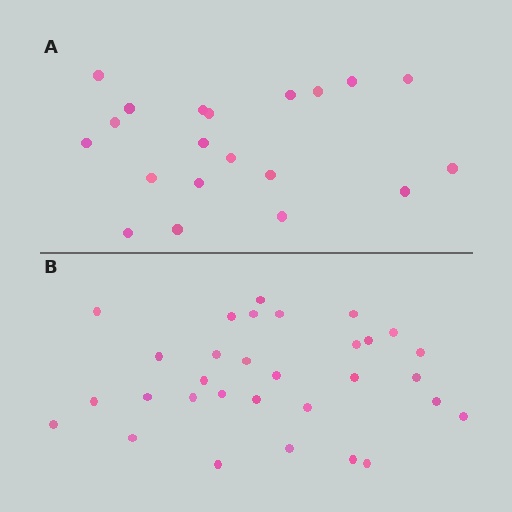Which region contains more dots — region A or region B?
Region B (the bottom region) has more dots.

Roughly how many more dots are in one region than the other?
Region B has roughly 12 or so more dots than region A.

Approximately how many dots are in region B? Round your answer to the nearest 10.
About 30 dots. (The exact count is 31, which rounds to 30.)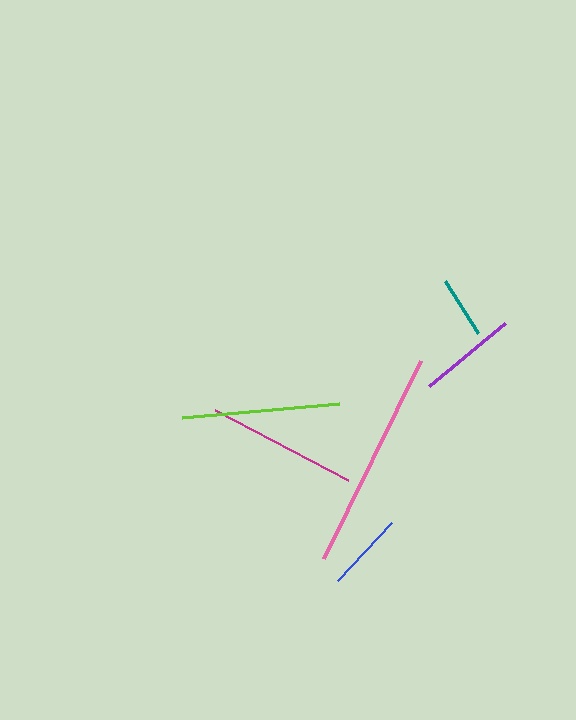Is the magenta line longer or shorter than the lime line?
The lime line is longer than the magenta line.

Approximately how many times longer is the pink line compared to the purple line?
The pink line is approximately 2.2 times the length of the purple line.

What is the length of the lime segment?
The lime segment is approximately 157 pixels long.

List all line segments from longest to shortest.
From longest to shortest: pink, lime, magenta, purple, blue, teal.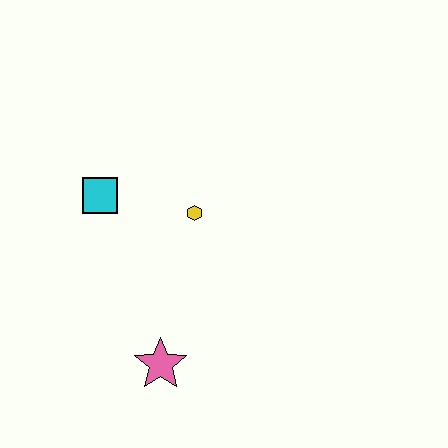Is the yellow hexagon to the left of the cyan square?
No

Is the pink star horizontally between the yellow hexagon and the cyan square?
Yes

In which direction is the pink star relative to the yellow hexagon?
The pink star is below the yellow hexagon.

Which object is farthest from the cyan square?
The pink star is farthest from the cyan square.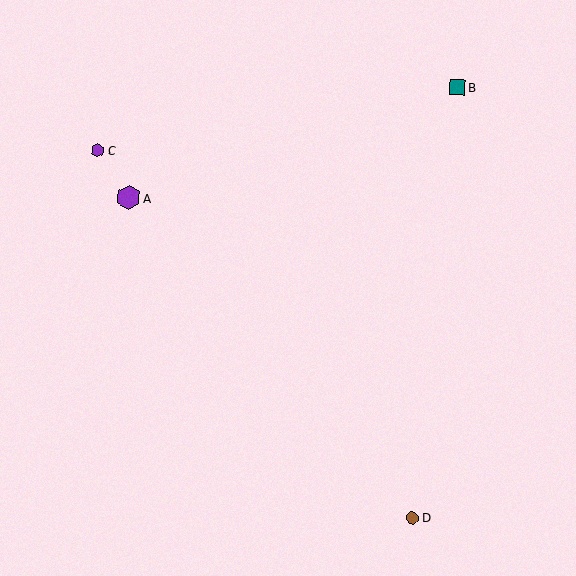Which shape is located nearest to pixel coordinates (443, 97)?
The teal square (labeled B) at (457, 88) is nearest to that location.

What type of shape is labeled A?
Shape A is a purple hexagon.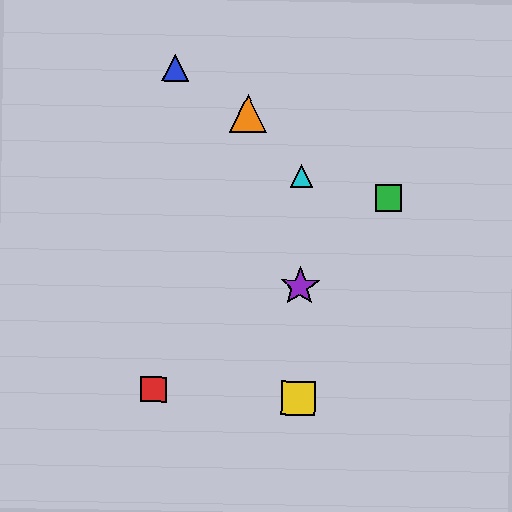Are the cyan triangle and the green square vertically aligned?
No, the cyan triangle is at x≈302 and the green square is at x≈389.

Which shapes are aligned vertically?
The yellow square, the purple star, the cyan triangle are aligned vertically.